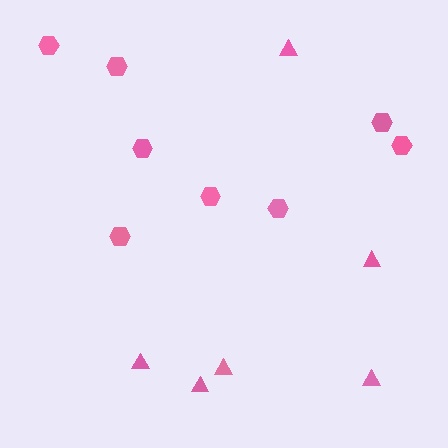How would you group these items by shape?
There are 2 groups: one group of triangles (6) and one group of hexagons (8).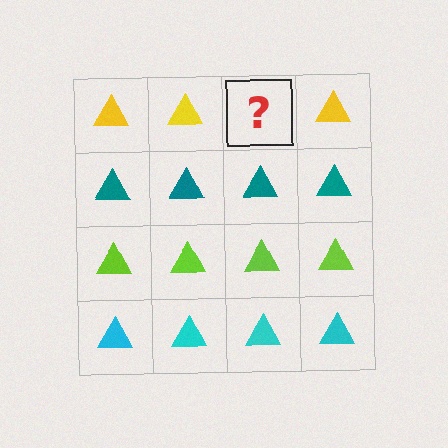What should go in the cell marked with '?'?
The missing cell should contain a yellow triangle.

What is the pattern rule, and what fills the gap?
The rule is that each row has a consistent color. The gap should be filled with a yellow triangle.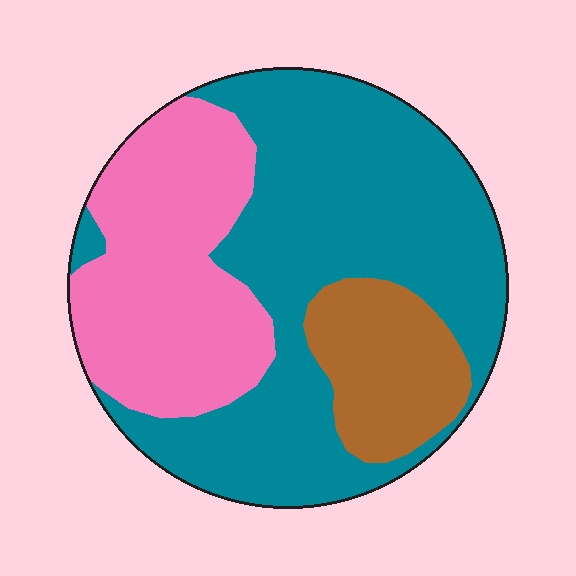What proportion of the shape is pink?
Pink takes up about one third (1/3) of the shape.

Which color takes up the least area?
Brown, at roughly 15%.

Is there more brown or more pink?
Pink.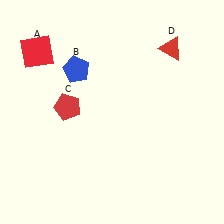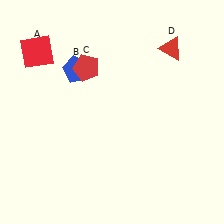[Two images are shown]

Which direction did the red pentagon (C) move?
The red pentagon (C) moved up.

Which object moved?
The red pentagon (C) moved up.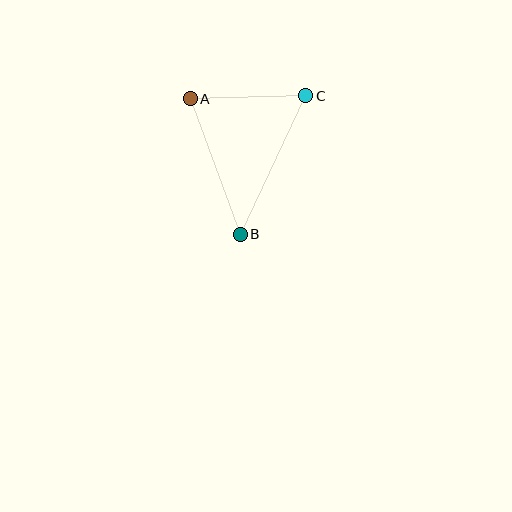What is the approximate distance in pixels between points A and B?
The distance between A and B is approximately 145 pixels.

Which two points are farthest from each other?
Points B and C are farthest from each other.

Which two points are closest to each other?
Points A and C are closest to each other.